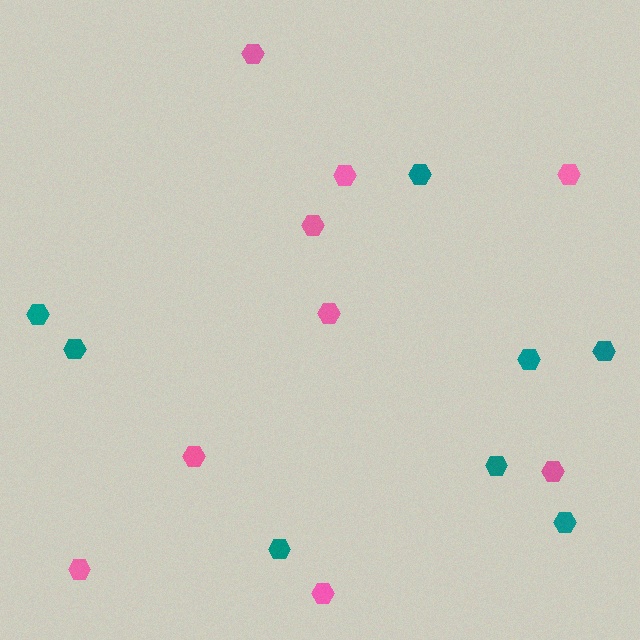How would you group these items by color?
There are 2 groups: one group of teal hexagons (8) and one group of pink hexagons (9).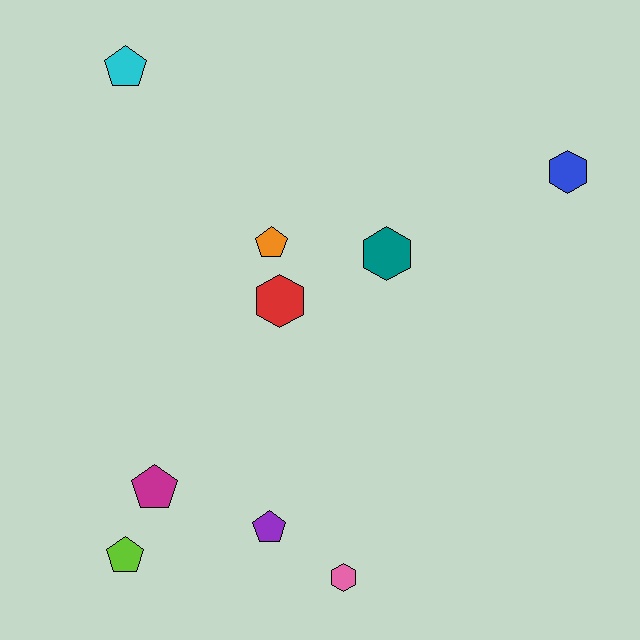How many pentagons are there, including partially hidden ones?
There are 5 pentagons.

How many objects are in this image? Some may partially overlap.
There are 9 objects.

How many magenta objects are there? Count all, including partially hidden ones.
There is 1 magenta object.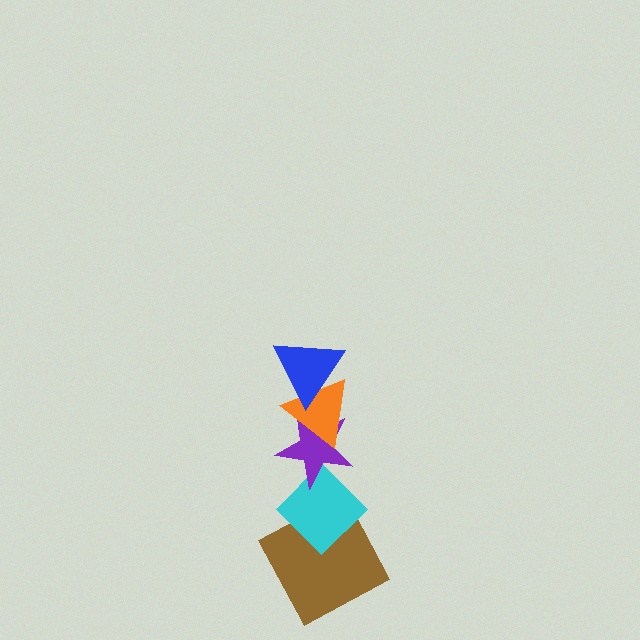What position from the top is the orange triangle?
The orange triangle is 2nd from the top.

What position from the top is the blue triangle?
The blue triangle is 1st from the top.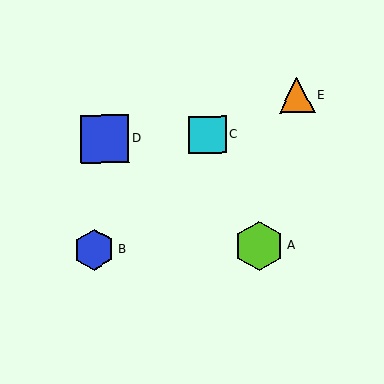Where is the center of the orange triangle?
The center of the orange triangle is at (297, 95).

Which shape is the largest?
The lime hexagon (labeled A) is the largest.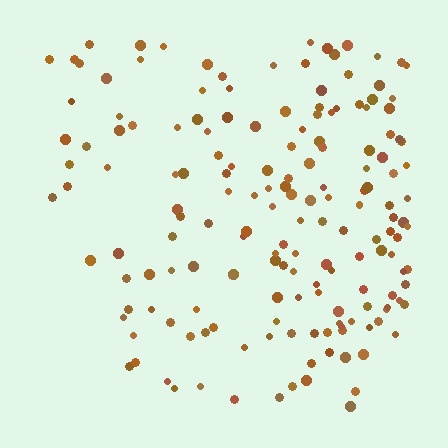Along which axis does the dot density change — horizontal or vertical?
Horizontal.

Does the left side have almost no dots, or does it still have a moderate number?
Still a moderate number, just noticeably fewer than the right.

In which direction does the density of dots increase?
From left to right, with the right side densest.